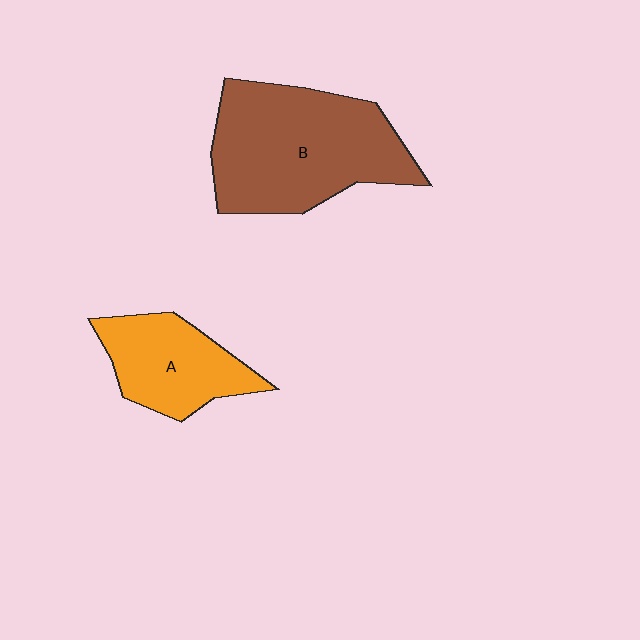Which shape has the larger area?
Shape B (brown).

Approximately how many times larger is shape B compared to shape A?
Approximately 1.8 times.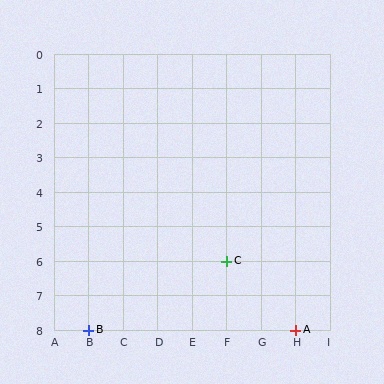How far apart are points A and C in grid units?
Points A and C are 2 columns and 2 rows apart (about 2.8 grid units diagonally).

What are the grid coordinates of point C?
Point C is at grid coordinates (F, 6).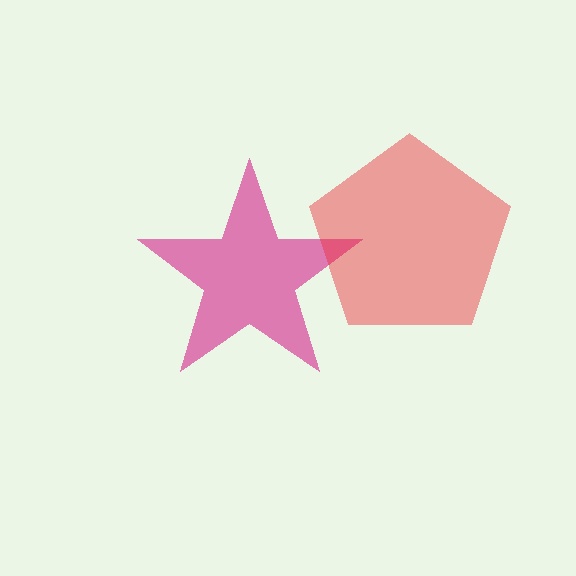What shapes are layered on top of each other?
The layered shapes are: a magenta star, a red pentagon.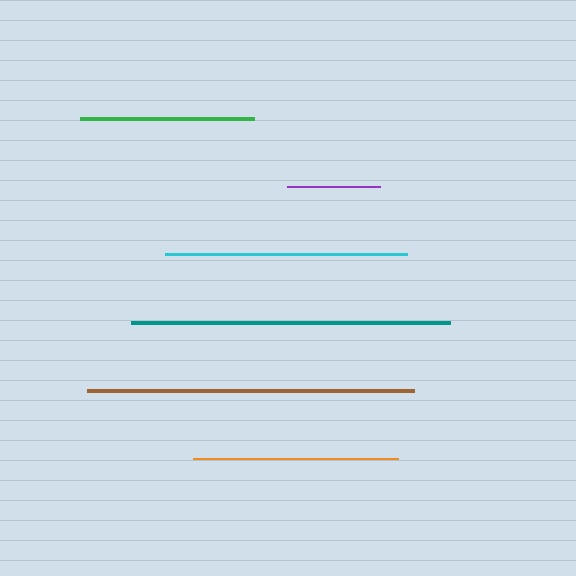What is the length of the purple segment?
The purple segment is approximately 93 pixels long.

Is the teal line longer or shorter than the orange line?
The teal line is longer than the orange line.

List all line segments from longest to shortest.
From longest to shortest: brown, teal, cyan, orange, green, purple.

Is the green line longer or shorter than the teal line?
The teal line is longer than the green line.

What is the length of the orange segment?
The orange segment is approximately 205 pixels long.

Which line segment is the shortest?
The purple line is the shortest at approximately 93 pixels.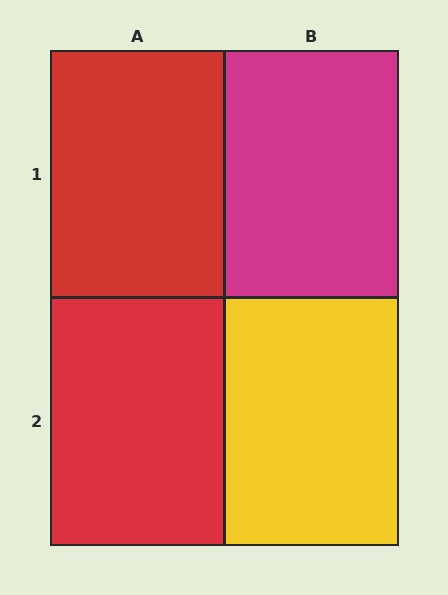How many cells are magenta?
1 cell is magenta.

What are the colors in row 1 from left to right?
Red, magenta.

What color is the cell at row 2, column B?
Yellow.